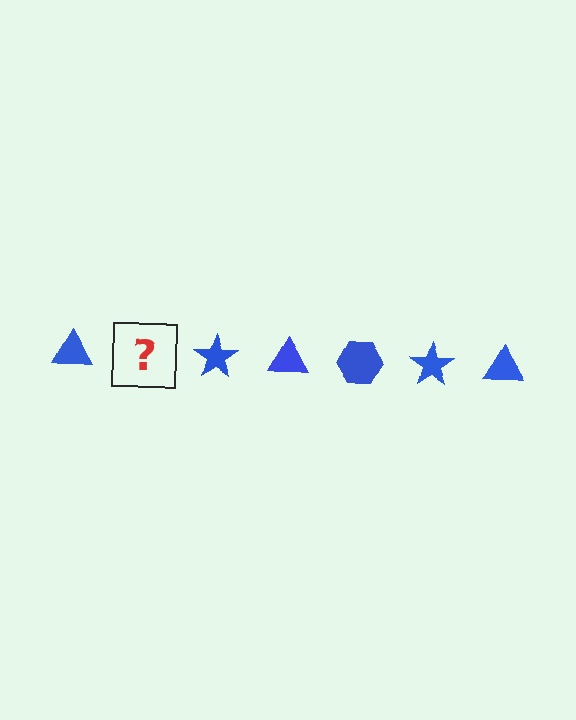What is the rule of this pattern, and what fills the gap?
The rule is that the pattern cycles through triangle, hexagon, star shapes in blue. The gap should be filled with a blue hexagon.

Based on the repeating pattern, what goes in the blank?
The blank should be a blue hexagon.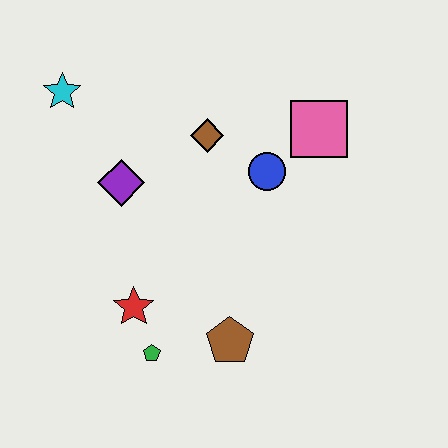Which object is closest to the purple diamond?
The brown diamond is closest to the purple diamond.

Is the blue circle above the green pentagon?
Yes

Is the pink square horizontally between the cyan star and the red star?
No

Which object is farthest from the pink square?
The green pentagon is farthest from the pink square.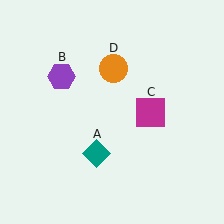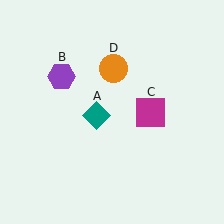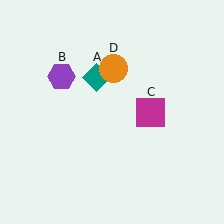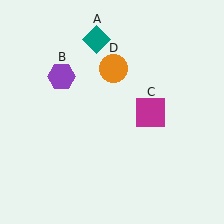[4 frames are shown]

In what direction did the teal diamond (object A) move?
The teal diamond (object A) moved up.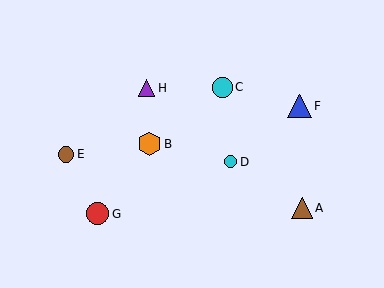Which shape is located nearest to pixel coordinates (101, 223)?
The red circle (labeled G) at (98, 214) is nearest to that location.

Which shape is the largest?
The blue triangle (labeled F) is the largest.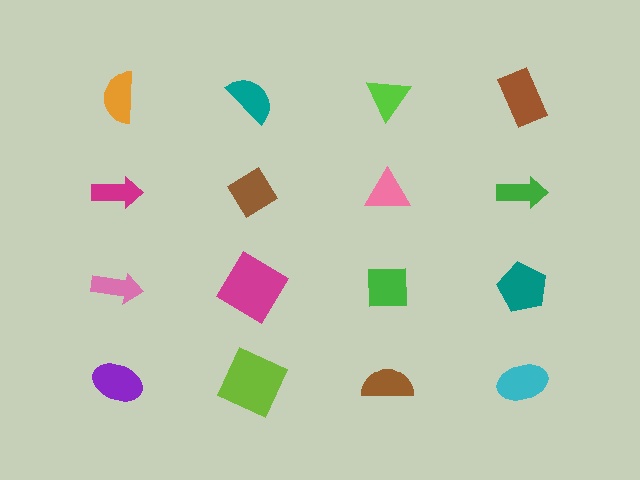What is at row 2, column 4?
A green arrow.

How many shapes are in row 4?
4 shapes.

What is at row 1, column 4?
A brown rectangle.